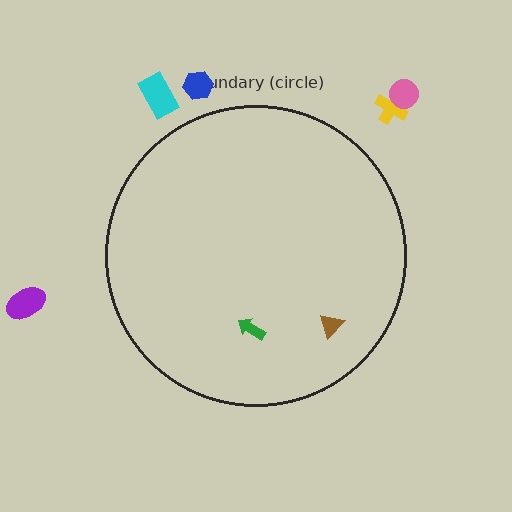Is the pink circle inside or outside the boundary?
Outside.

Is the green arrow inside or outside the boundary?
Inside.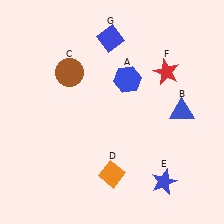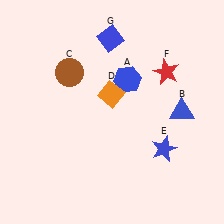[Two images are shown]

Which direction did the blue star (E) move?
The blue star (E) moved up.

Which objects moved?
The objects that moved are: the orange diamond (D), the blue star (E).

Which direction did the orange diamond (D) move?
The orange diamond (D) moved up.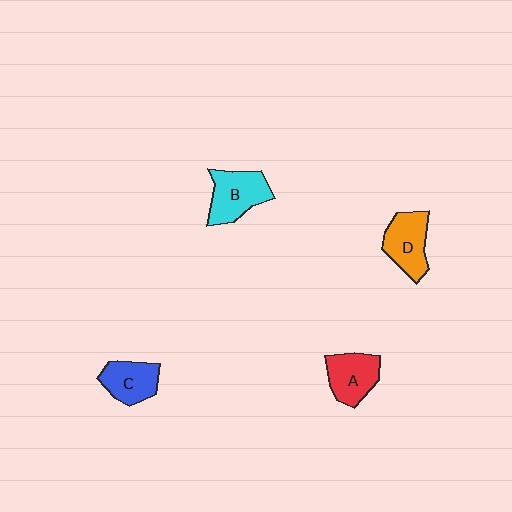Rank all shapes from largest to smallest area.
From largest to smallest: B (cyan), D (orange), A (red), C (blue).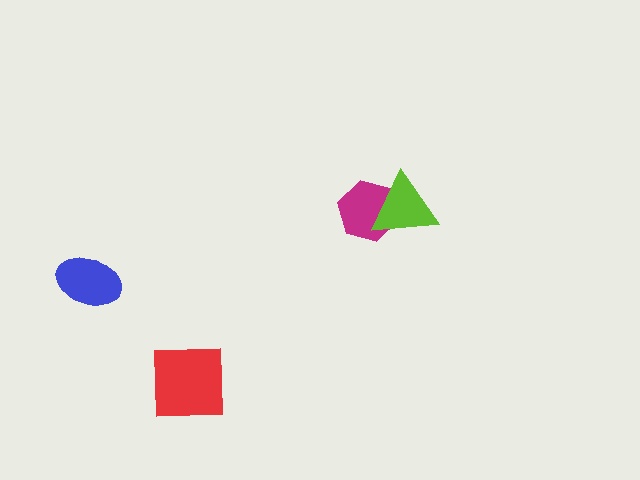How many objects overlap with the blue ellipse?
0 objects overlap with the blue ellipse.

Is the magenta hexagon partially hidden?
Yes, it is partially covered by another shape.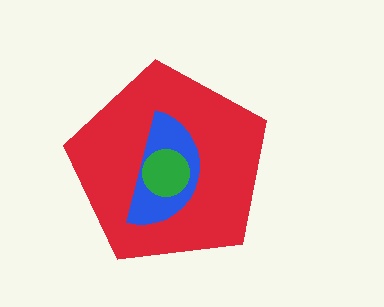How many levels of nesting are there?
3.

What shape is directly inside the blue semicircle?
The green circle.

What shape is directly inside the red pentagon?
The blue semicircle.